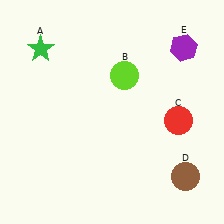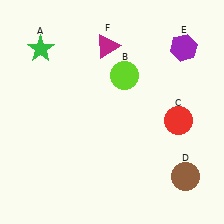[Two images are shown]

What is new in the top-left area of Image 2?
A magenta triangle (F) was added in the top-left area of Image 2.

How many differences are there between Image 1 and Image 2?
There is 1 difference between the two images.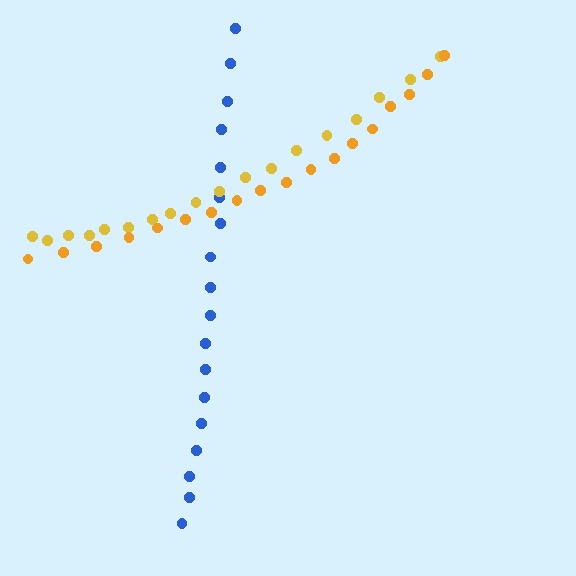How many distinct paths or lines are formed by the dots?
There are 3 distinct paths.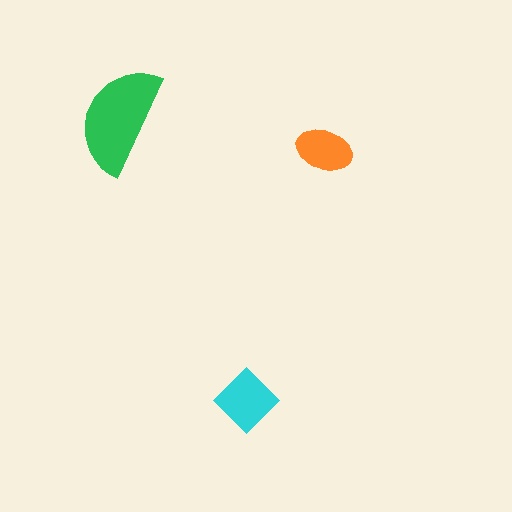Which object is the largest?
The green semicircle.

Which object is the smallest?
The orange ellipse.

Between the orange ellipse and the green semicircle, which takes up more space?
The green semicircle.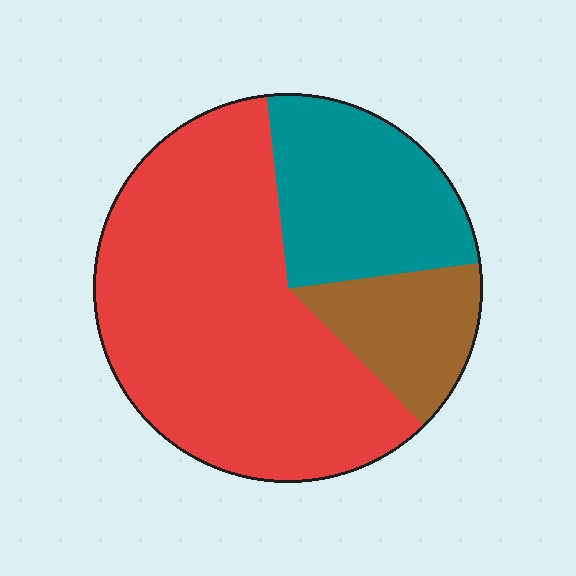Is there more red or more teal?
Red.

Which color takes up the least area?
Brown, at roughly 15%.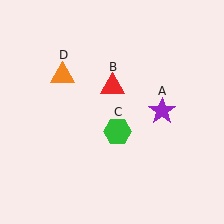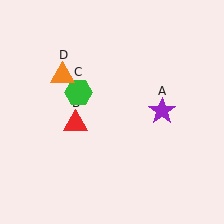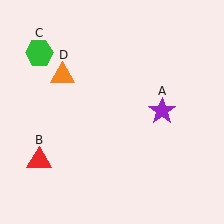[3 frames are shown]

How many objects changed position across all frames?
2 objects changed position: red triangle (object B), green hexagon (object C).